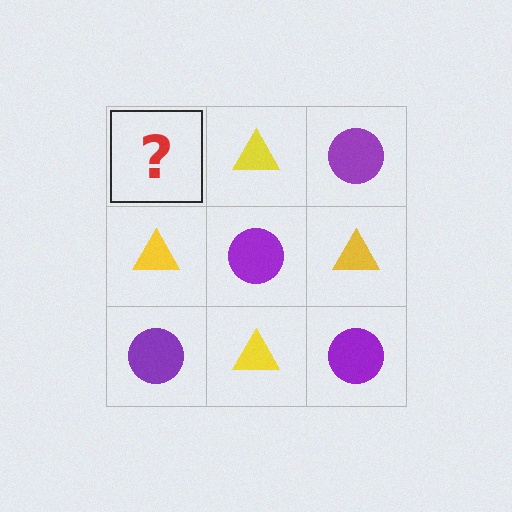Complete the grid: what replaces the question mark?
The question mark should be replaced with a purple circle.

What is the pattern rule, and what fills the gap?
The rule is that it alternates purple circle and yellow triangle in a checkerboard pattern. The gap should be filled with a purple circle.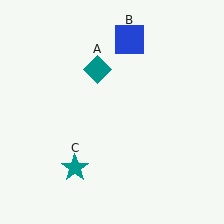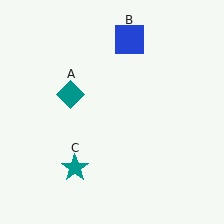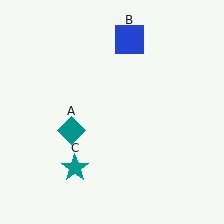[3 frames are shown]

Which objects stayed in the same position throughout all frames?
Blue square (object B) and teal star (object C) remained stationary.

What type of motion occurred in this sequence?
The teal diamond (object A) rotated counterclockwise around the center of the scene.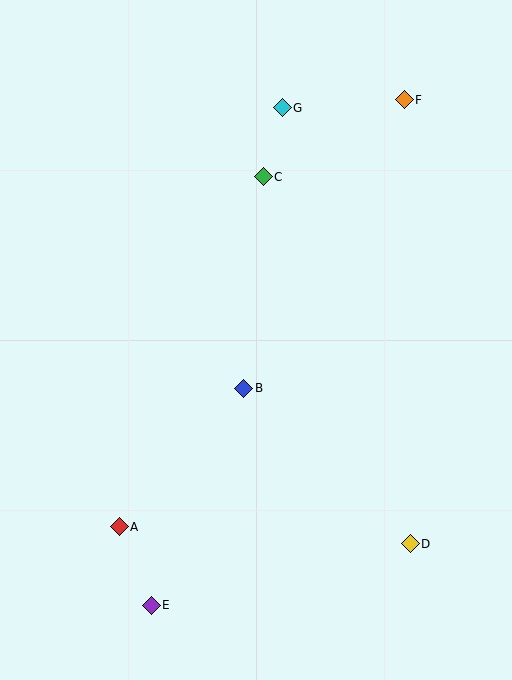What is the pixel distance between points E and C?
The distance between E and C is 443 pixels.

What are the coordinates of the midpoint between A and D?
The midpoint between A and D is at (265, 535).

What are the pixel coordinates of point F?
Point F is at (404, 100).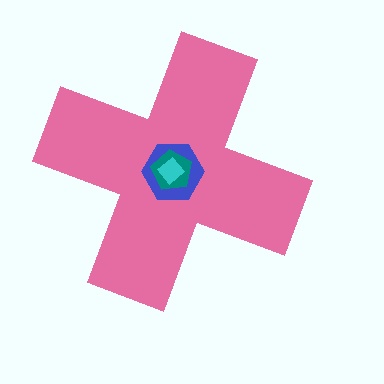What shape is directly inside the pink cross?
The blue hexagon.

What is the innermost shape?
The cyan diamond.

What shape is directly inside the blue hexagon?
The teal pentagon.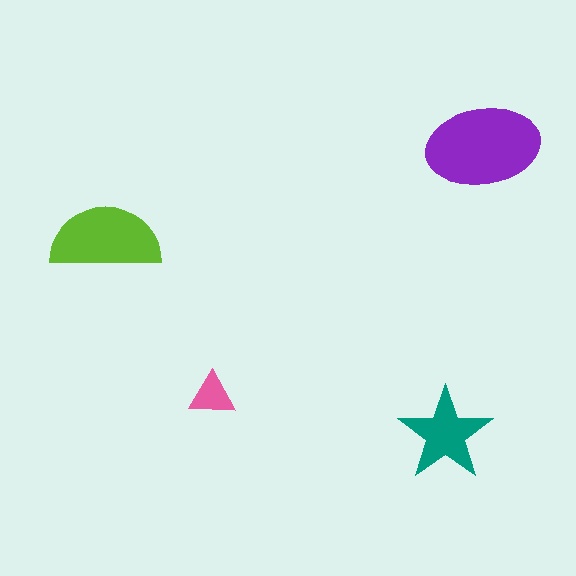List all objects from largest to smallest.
The purple ellipse, the lime semicircle, the teal star, the pink triangle.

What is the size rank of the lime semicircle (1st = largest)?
2nd.